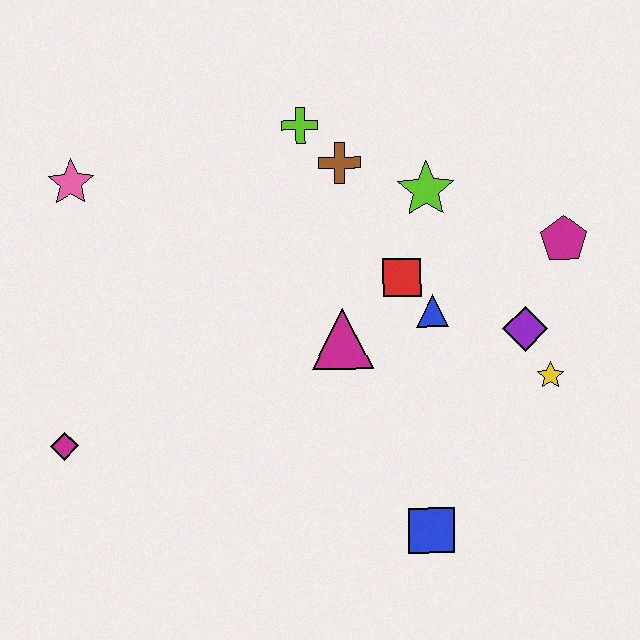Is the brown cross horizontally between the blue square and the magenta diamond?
Yes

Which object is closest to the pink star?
The lime cross is closest to the pink star.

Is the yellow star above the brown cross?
No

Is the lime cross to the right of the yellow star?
No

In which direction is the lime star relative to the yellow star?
The lime star is above the yellow star.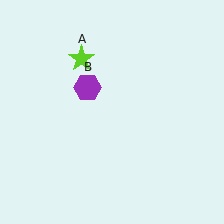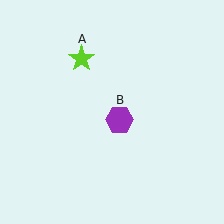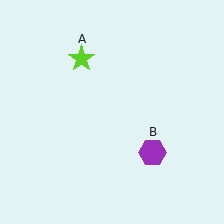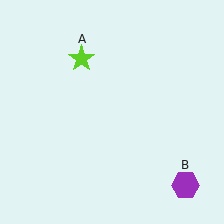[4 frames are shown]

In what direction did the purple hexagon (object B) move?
The purple hexagon (object B) moved down and to the right.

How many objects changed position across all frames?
1 object changed position: purple hexagon (object B).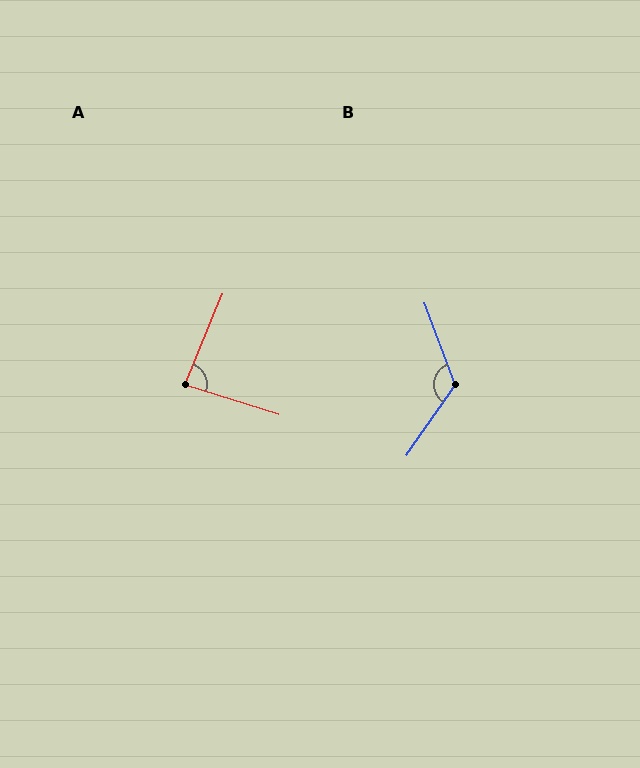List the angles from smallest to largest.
A (85°), B (125°).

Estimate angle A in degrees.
Approximately 85 degrees.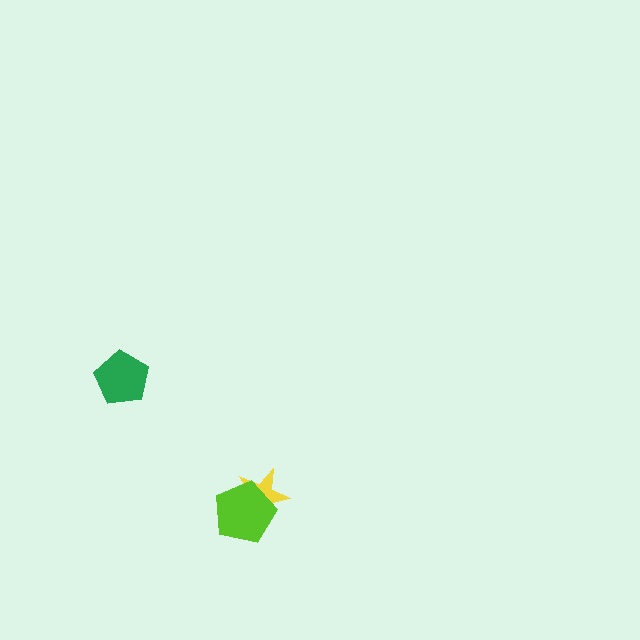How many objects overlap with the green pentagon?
0 objects overlap with the green pentagon.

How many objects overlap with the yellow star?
1 object overlaps with the yellow star.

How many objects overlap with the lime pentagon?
1 object overlaps with the lime pentagon.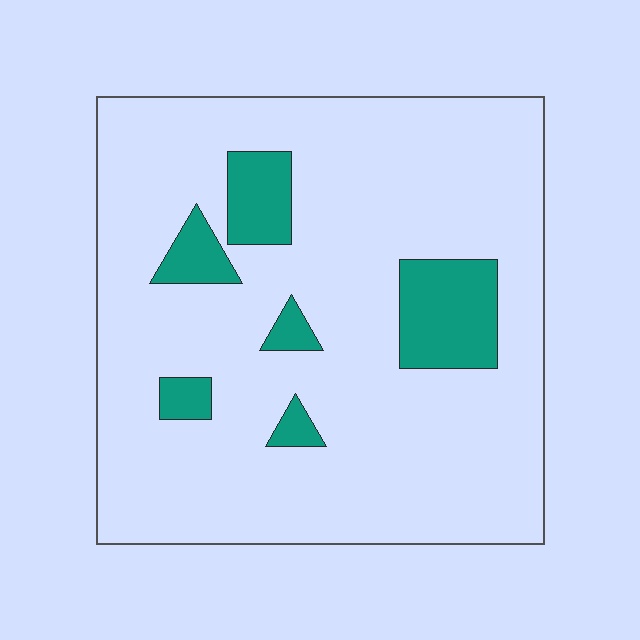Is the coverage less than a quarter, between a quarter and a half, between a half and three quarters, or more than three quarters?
Less than a quarter.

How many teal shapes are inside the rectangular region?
6.